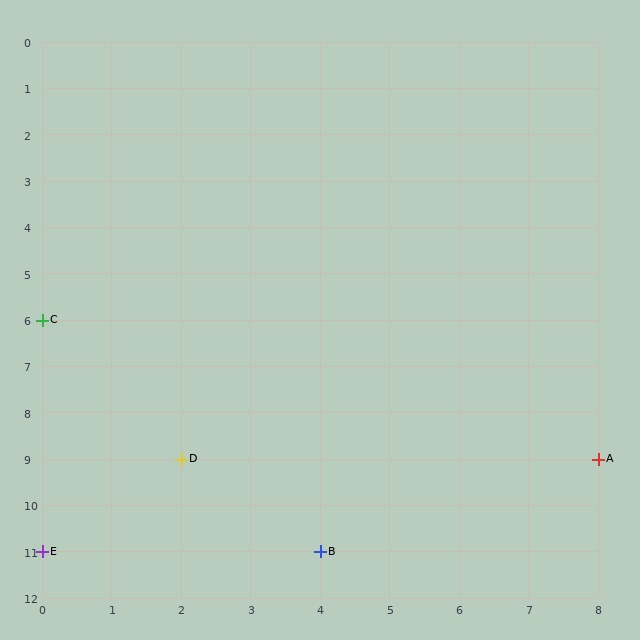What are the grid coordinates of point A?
Point A is at grid coordinates (8, 9).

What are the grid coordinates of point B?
Point B is at grid coordinates (4, 11).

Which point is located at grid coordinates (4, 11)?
Point B is at (4, 11).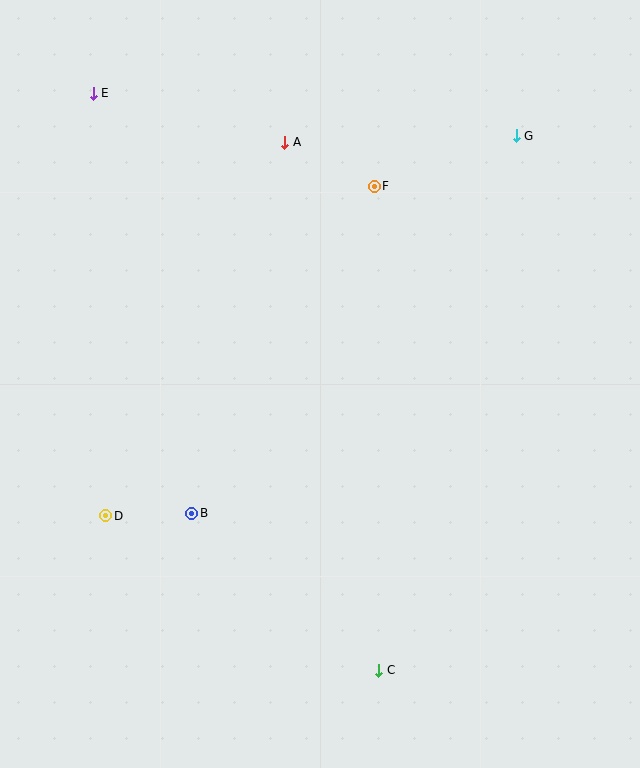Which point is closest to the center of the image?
Point B at (192, 513) is closest to the center.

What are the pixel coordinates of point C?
Point C is at (379, 670).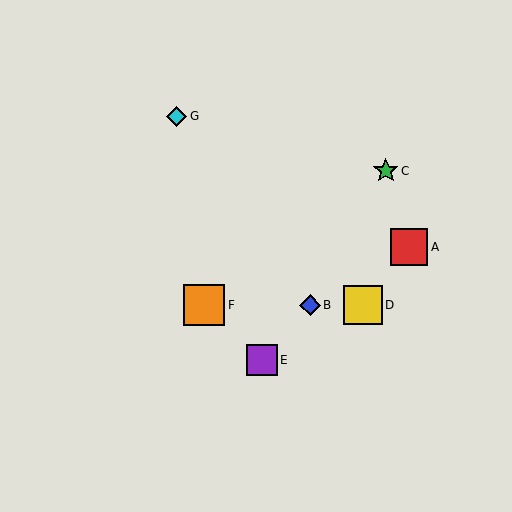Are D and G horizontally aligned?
No, D is at y≈305 and G is at y≈116.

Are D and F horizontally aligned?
Yes, both are at y≈305.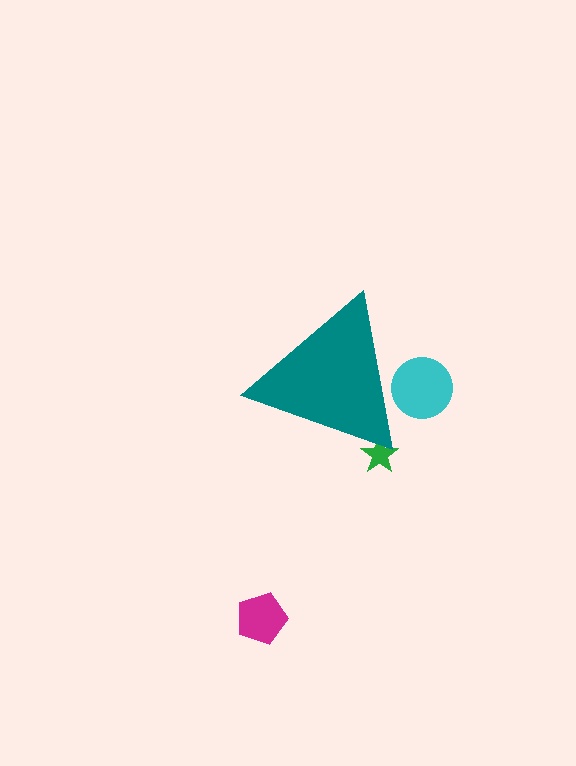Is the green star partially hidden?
Yes, the green star is partially hidden behind the teal triangle.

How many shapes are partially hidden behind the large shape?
2 shapes are partially hidden.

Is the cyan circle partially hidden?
Yes, the cyan circle is partially hidden behind the teal triangle.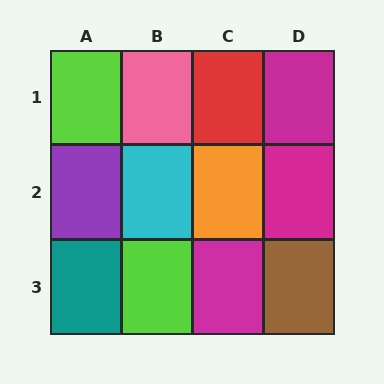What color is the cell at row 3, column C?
Magenta.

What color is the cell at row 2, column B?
Cyan.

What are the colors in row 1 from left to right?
Lime, pink, red, magenta.